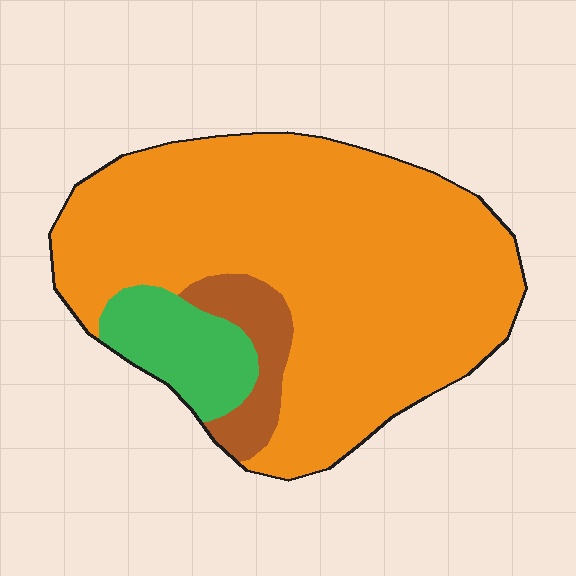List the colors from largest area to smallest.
From largest to smallest: orange, green, brown.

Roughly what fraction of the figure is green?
Green covers about 10% of the figure.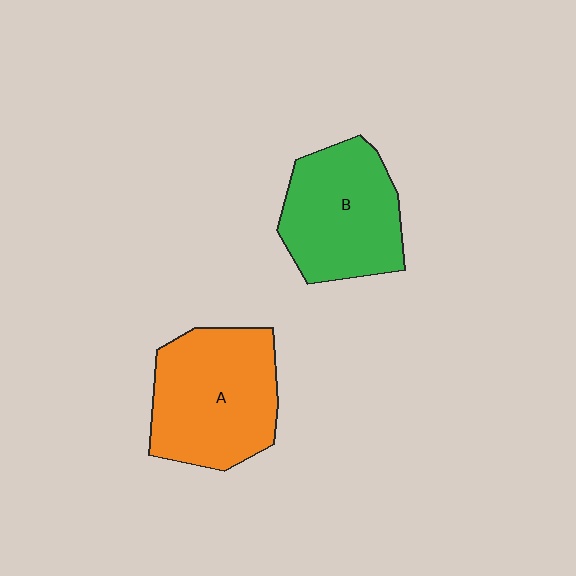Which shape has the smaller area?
Shape B (green).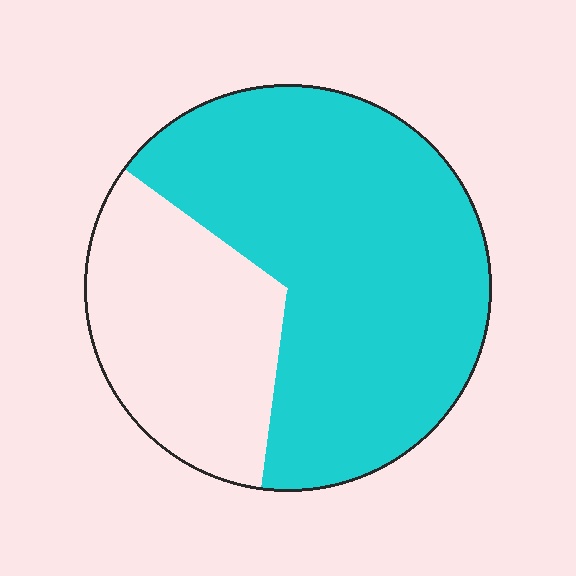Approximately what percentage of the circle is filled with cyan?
Approximately 65%.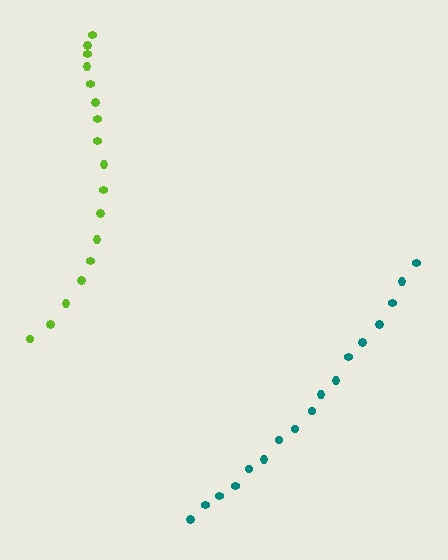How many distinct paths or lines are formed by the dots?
There are 2 distinct paths.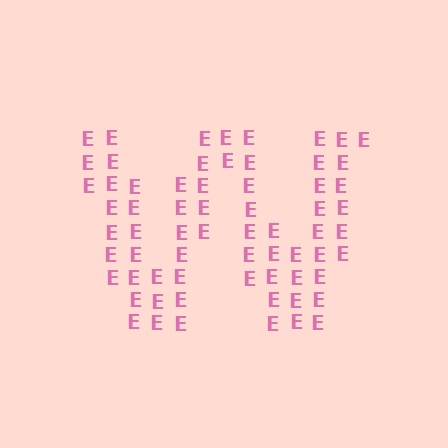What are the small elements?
The small elements are letter E's.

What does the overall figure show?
The overall figure shows the letter W.